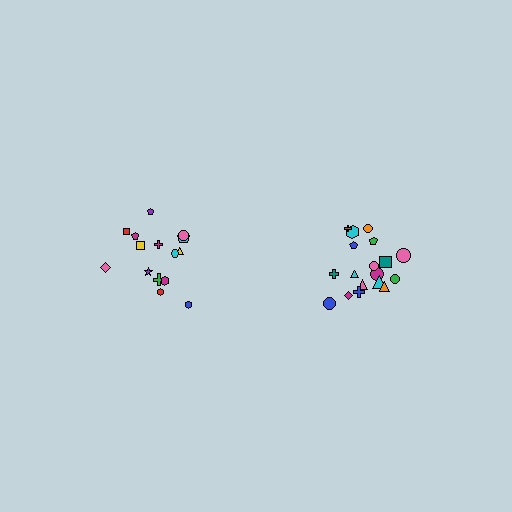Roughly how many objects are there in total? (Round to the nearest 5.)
Roughly 35 objects in total.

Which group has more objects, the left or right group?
The right group.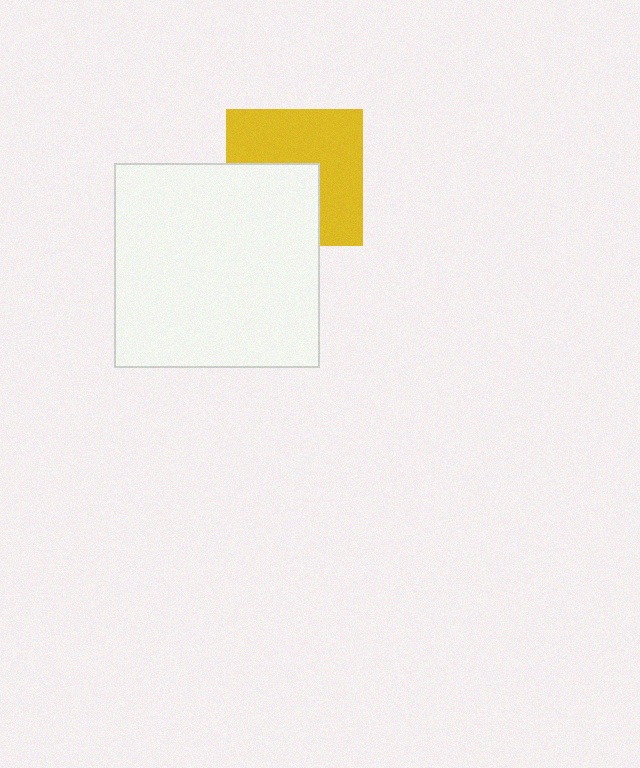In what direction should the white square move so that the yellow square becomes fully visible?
The white square should move toward the lower-left. That is the shortest direction to clear the overlap and leave the yellow square fully visible.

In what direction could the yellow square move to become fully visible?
The yellow square could move toward the upper-right. That would shift it out from behind the white square entirely.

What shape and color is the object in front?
The object in front is a white square.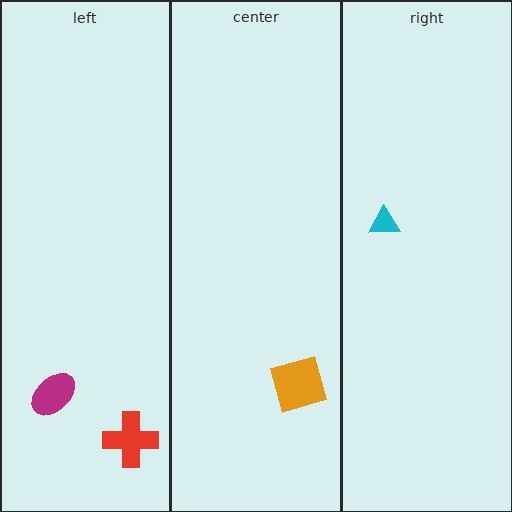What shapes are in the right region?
The cyan triangle.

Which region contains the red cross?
The left region.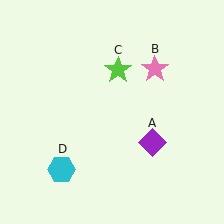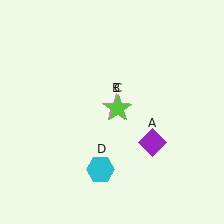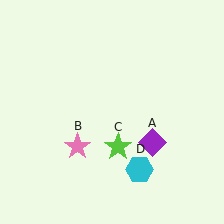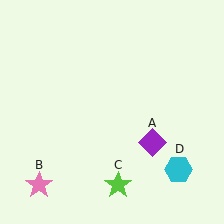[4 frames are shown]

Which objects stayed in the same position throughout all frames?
Purple diamond (object A) remained stationary.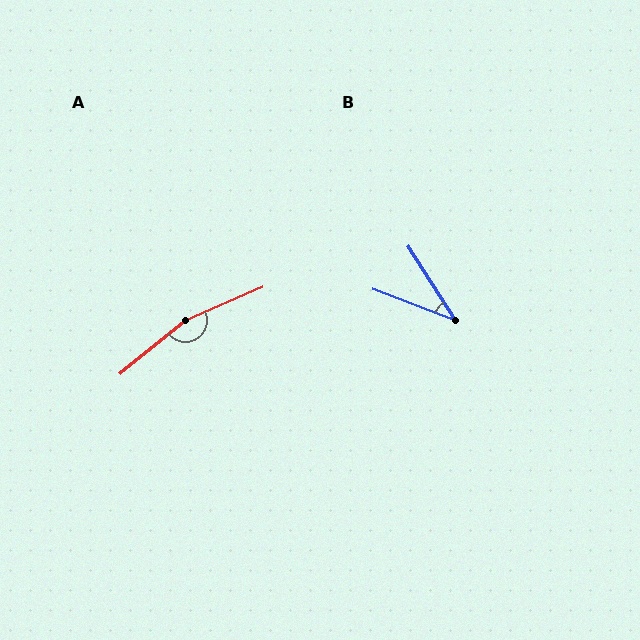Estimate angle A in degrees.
Approximately 164 degrees.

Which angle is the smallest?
B, at approximately 36 degrees.